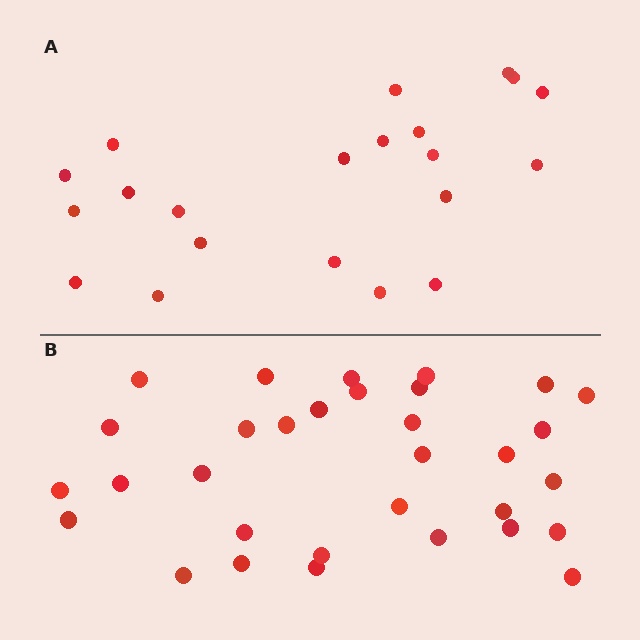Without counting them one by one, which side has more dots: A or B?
Region B (the bottom region) has more dots.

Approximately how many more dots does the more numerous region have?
Region B has roughly 12 or so more dots than region A.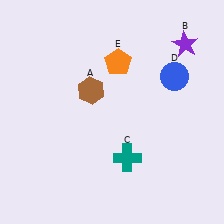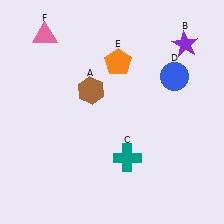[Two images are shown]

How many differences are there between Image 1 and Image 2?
There is 1 difference between the two images.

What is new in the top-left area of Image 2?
A pink triangle (F) was added in the top-left area of Image 2.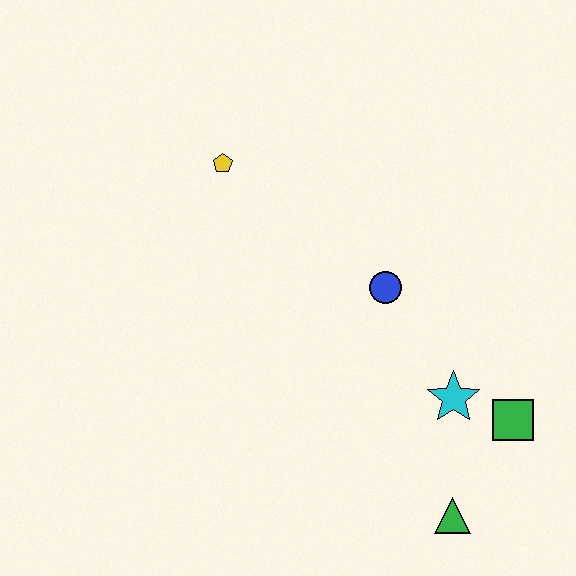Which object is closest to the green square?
The cyan star is closest to the green square.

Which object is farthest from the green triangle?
The yellow pentagon is farthest from the green triangle.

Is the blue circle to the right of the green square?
No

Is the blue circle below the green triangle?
No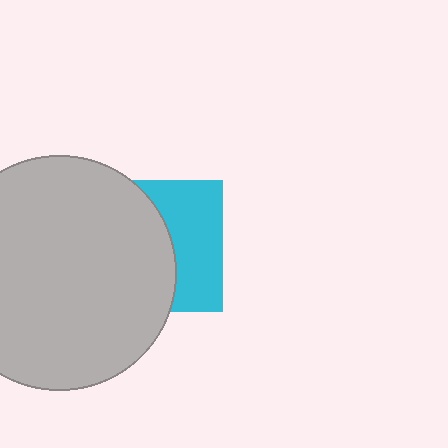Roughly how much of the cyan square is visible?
A small part of it is visible (roughly 43%).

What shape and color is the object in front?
The object in front is a light gray circle.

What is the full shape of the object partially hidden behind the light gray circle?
The partially hidden object is a cyan square.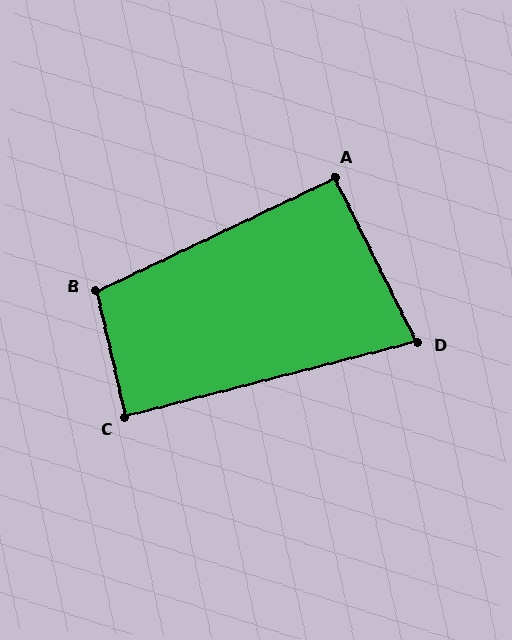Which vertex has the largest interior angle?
B, at approximately 102 degrees.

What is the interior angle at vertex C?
Approximately 89 degrees (approximately right).